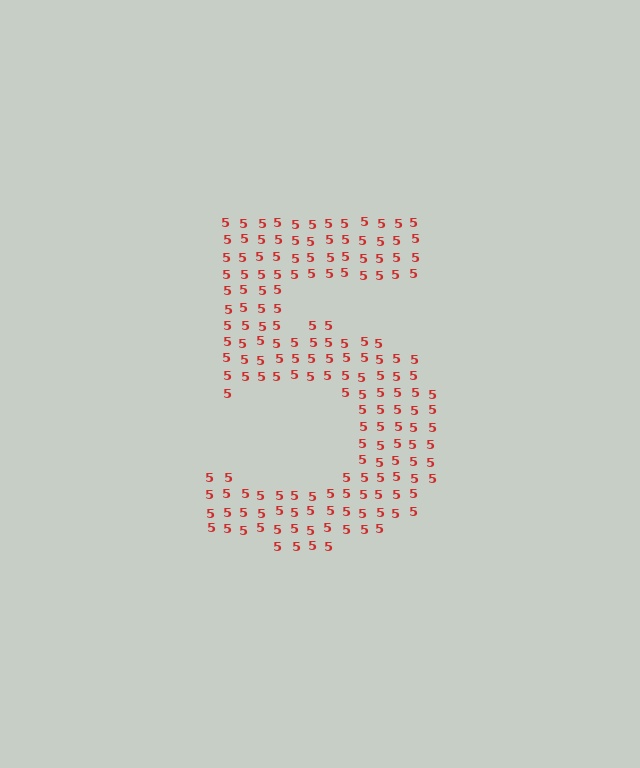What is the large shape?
The large shape is the digit 5.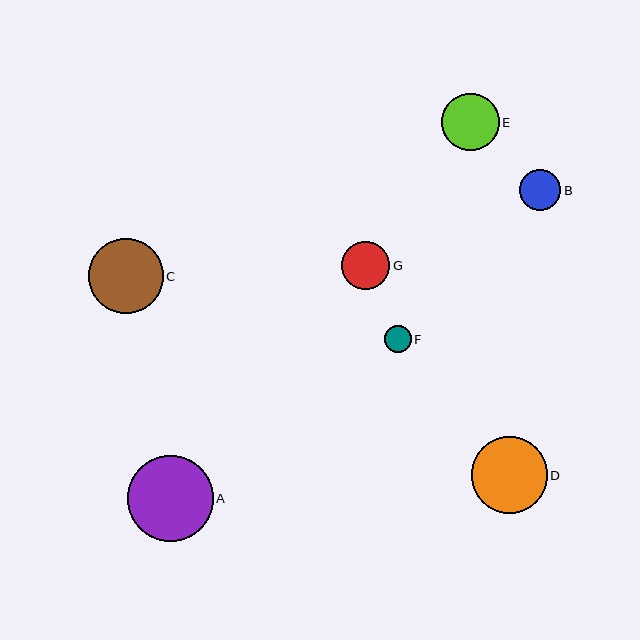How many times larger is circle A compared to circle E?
Circle A is approximately 1.5 times the size of circle E.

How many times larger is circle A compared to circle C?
Circle A is approximately 1.2 times the size of circle C.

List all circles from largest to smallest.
From largest to smallest: A, D, C, E, G, B, F.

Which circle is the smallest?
Circle F is the smallest with a size of approximately 27 pixels.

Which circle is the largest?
Circle A is the largest with a size of approximately 86 pixels.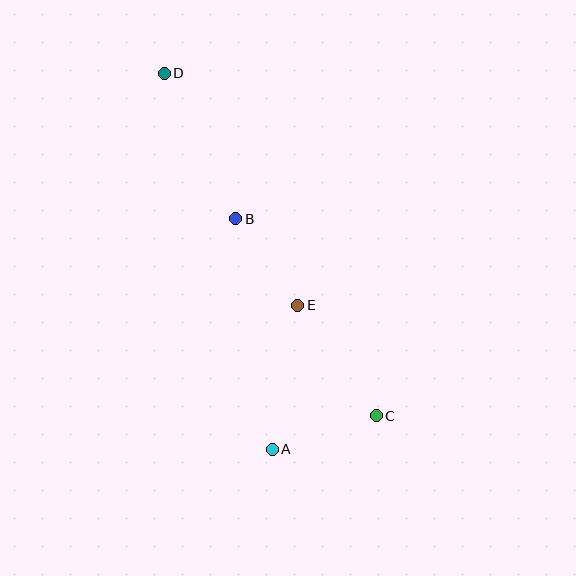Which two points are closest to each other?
Points B and E are closest to each other.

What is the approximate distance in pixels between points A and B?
The distance between A and B is approximately 234 pixels.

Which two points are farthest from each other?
Points C and D are farthest from each other.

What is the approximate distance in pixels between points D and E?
The distance between D and E is approximately 267 pixels.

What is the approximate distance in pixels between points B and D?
The distance between B and D is approximately 162 pixels.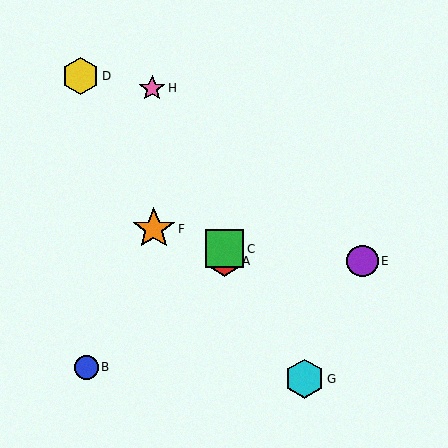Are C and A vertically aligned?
Yes, both are at x≈224.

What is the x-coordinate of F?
Object F is at x≈154.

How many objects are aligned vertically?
2 objects (A, C) are aligned vertically.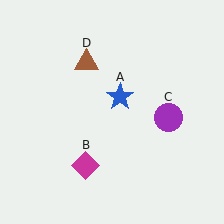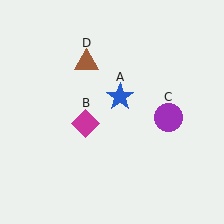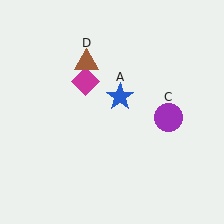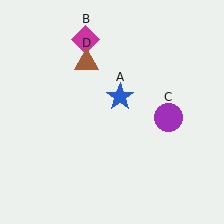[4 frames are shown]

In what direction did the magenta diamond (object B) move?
The magenta diamond (object B) moved up.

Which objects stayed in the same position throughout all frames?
Blue star (object A) and purple circle (object C) and brown triangle (object D) remained stationary.